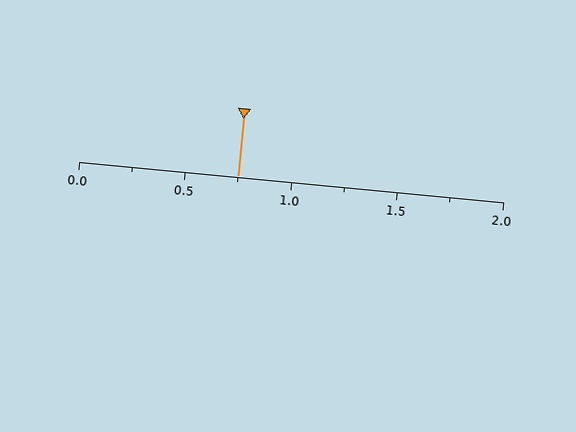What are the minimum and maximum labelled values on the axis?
The axis runs from 0.0 to 2.0.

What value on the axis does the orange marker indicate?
The marker indicates approximately 0.75.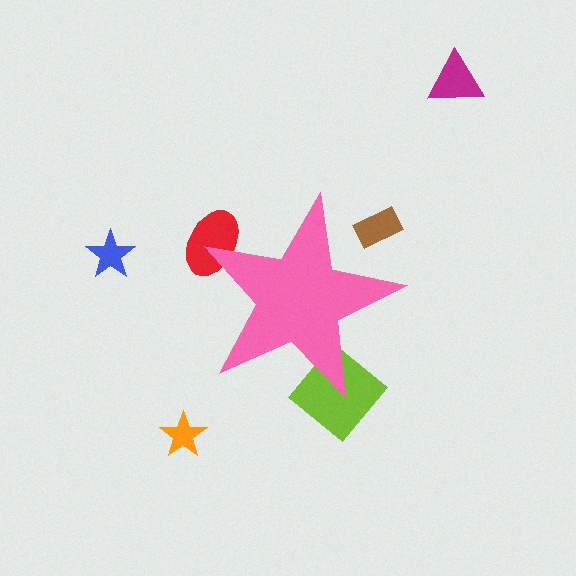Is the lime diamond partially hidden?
Yes, the lime diamond is partially hidden behind the pink star.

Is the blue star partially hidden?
No, the blue star is fully visible.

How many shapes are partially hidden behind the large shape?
3 shapes are partially hidden.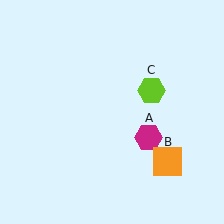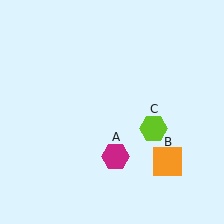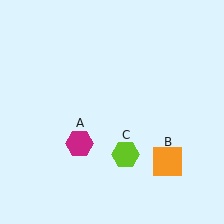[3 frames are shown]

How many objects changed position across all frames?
2 objects changed position: magenta hexagon (object A), lime hexagon (object C).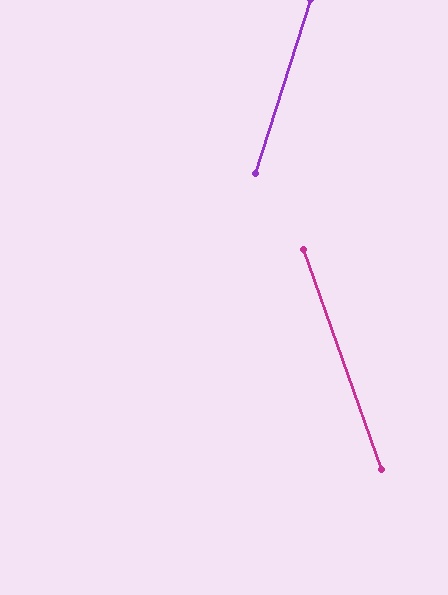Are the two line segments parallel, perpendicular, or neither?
Neither parallel nor perpendicular — they differ by about 37°.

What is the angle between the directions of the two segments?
Approximately 37 degrees.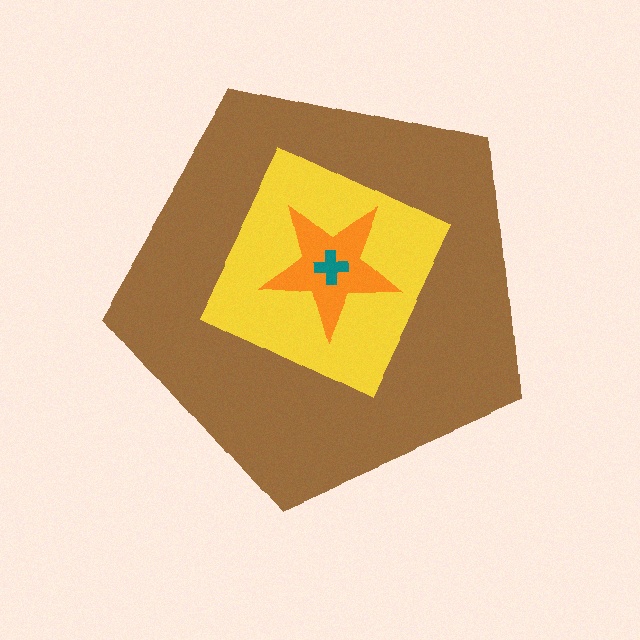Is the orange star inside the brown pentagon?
Yes.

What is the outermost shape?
The brown pentagon.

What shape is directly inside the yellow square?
The orange star.